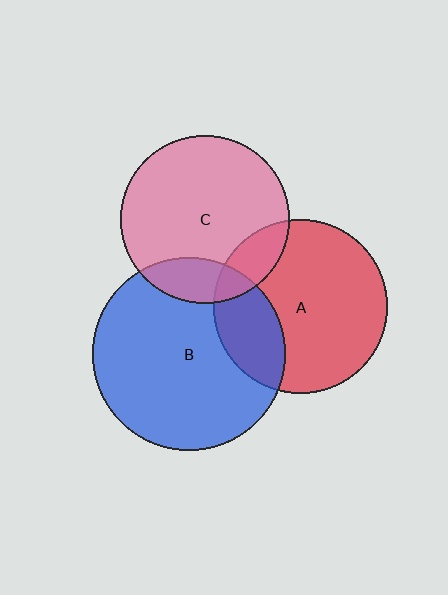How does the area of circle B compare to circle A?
Approximately 1.2 times.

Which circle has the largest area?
Circle B (blue).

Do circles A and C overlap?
Yes.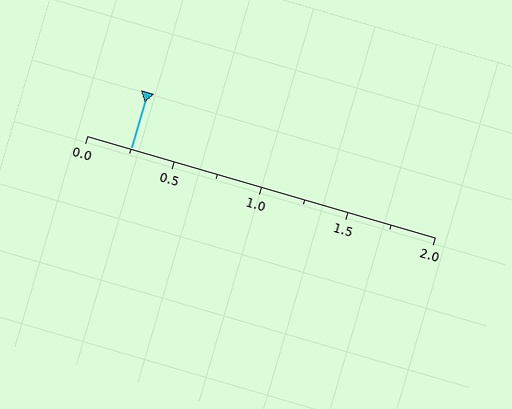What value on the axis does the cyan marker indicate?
The marker indicates approximately 0.25.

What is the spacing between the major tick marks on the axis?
The major ticks are spaced 0.5 apart.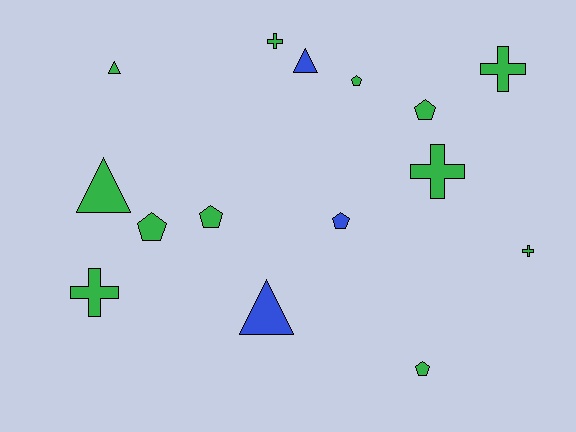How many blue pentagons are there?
There is 1 blue pentagon.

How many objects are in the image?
There are 15 objects.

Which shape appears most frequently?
Pentagon, with 6 objects.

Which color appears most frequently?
Green, with 12 objects.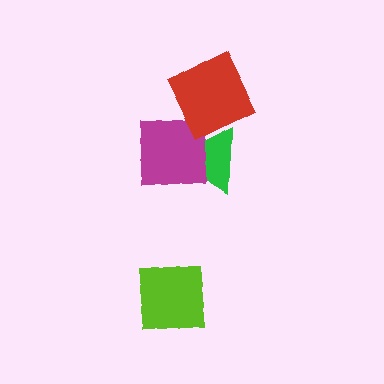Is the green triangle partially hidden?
Yes, it is partially covered by another shape.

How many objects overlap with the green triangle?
2 objects overlap with the green triangle.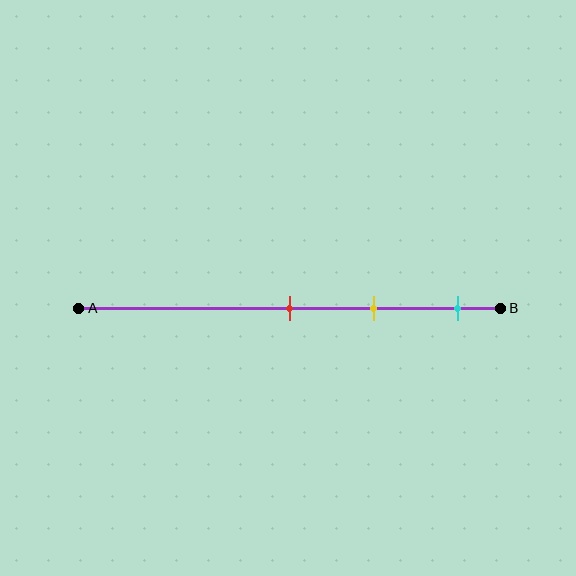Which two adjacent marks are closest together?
The red and yellow marks are the closest adjacent pair.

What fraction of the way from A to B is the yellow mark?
The yellow mark is approximately 70% (0.7) of the way from A to B.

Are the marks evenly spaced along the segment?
Yes, the marks are approximately evenly spaced.